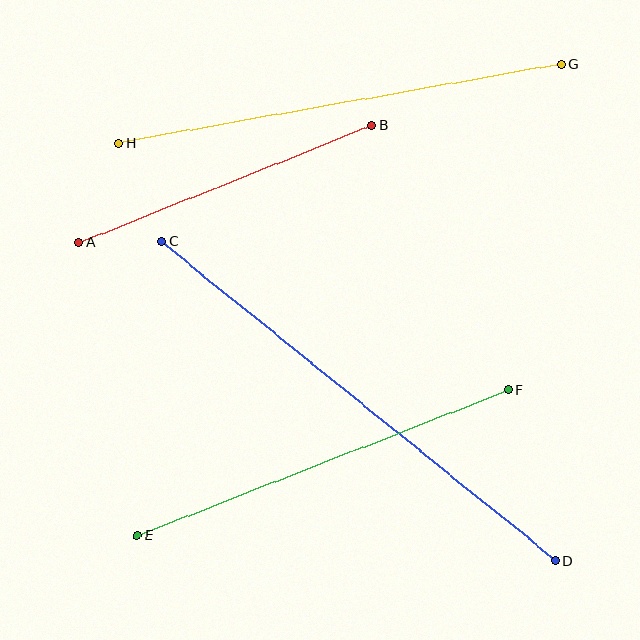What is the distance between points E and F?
The distance is approximately 399 pixels.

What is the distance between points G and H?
The distance is approximately 449 pixels.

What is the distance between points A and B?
The distance is approximately 316 pixels.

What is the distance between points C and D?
The distance is approximately 507 pixels.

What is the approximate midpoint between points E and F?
The midpoint is at approximately (323, 463) pixels.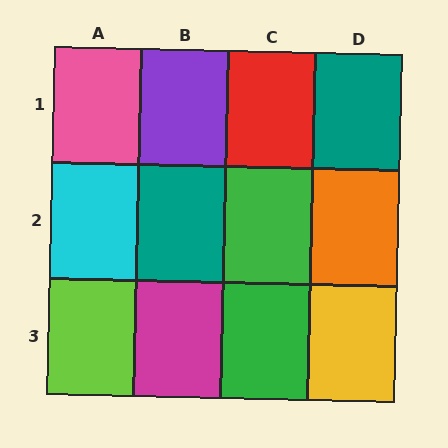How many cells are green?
2 cells are green.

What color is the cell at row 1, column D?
Teal.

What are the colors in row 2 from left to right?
Cyan, teal, green, orange.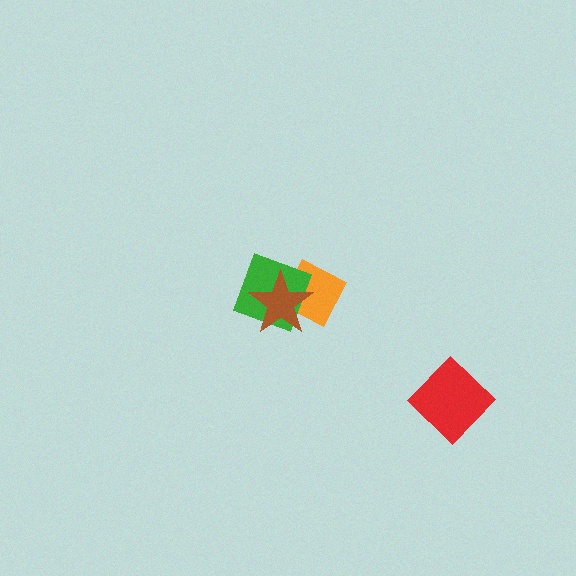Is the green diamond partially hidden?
Yes, it is partially covered by another shape.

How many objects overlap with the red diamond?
0 objects overlap with the red diamond.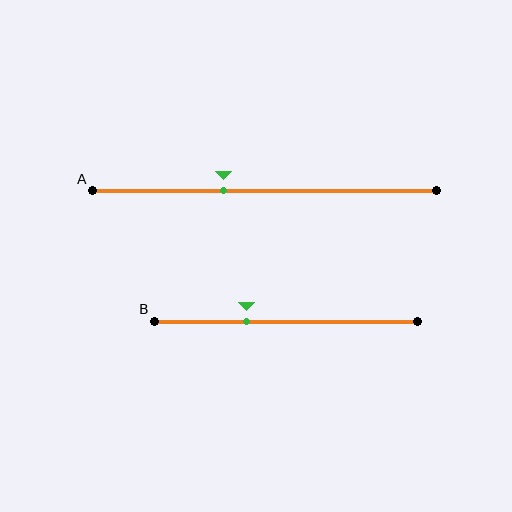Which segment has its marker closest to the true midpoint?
Segment A has its marker closest to the true midpoint.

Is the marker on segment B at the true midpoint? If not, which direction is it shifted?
No, the marker on segment B is shifted to the left by about 15% of the segment length.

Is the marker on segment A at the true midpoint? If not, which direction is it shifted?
No, the marker on segment A is shifted to the left by about 12% of the segment length.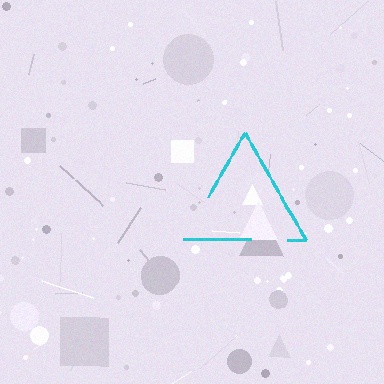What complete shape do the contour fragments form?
The contour fragments form a triangle.